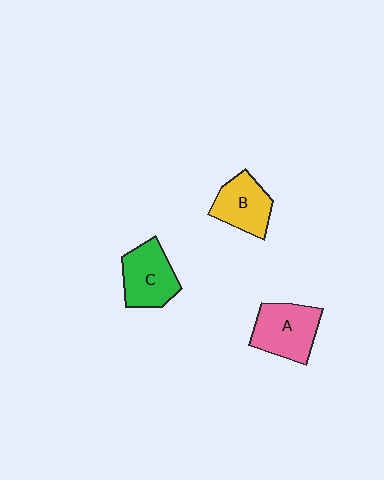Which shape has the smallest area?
Shape B (yellow).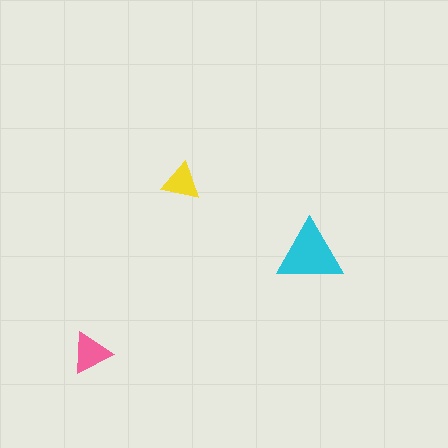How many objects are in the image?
There are 3 objects in the image.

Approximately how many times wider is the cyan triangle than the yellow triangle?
About 1.5 times wider.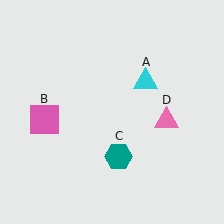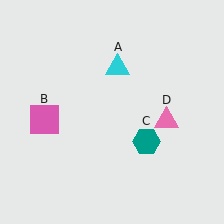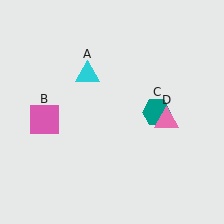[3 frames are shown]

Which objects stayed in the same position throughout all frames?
Pink square (object B) and pink triangle (object D) remained stationary.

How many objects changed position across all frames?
2 objects changed position: cyan triangle (object A), teal hexagon (object C).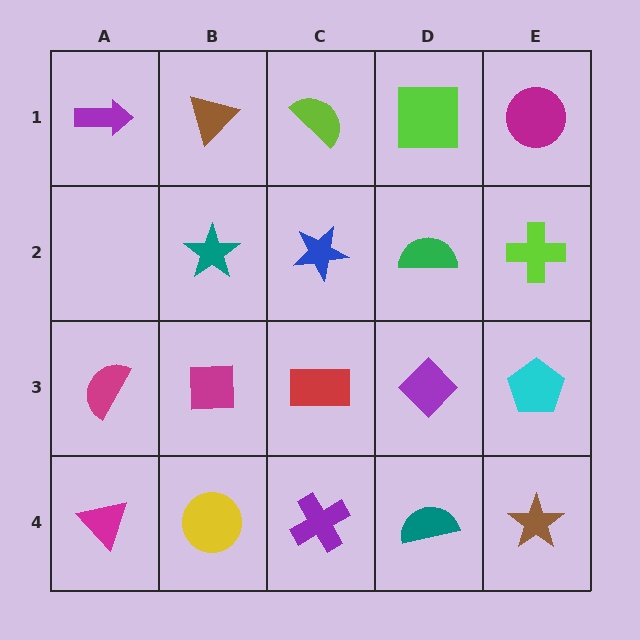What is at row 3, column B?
A magenta square.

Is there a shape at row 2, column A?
No, that cell is empty.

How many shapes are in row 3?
5 shapes.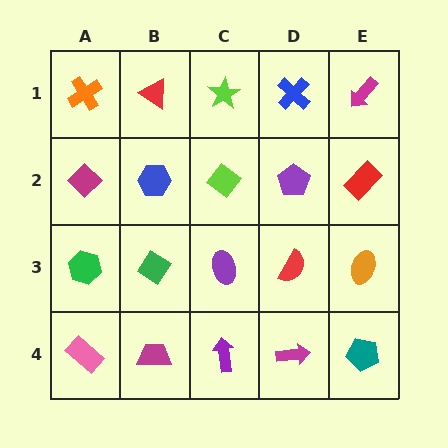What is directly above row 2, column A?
An orange cross.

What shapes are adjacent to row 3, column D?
A purple pentagon (row 2, column D), a magenta arrow (row 4, column D), a purple ellipse (row 3, column C), an orange ellipse (row 3, column E).